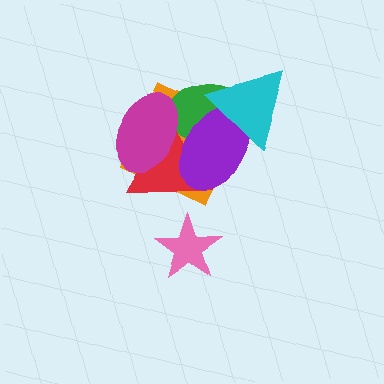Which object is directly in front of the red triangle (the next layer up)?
The purple ellipse is directly in front of the red triangle.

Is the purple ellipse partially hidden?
Yes, it is partially covered by another shape.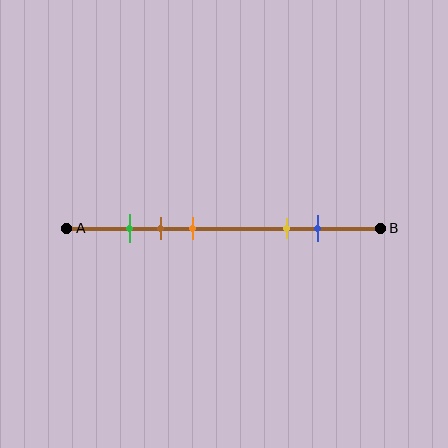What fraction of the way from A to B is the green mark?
The green mark is approximately 20% (0.2) of the way from A to B.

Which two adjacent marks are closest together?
The green and brown marks are the closest adjacent pair.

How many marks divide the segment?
There are 5 marks dividing the segment.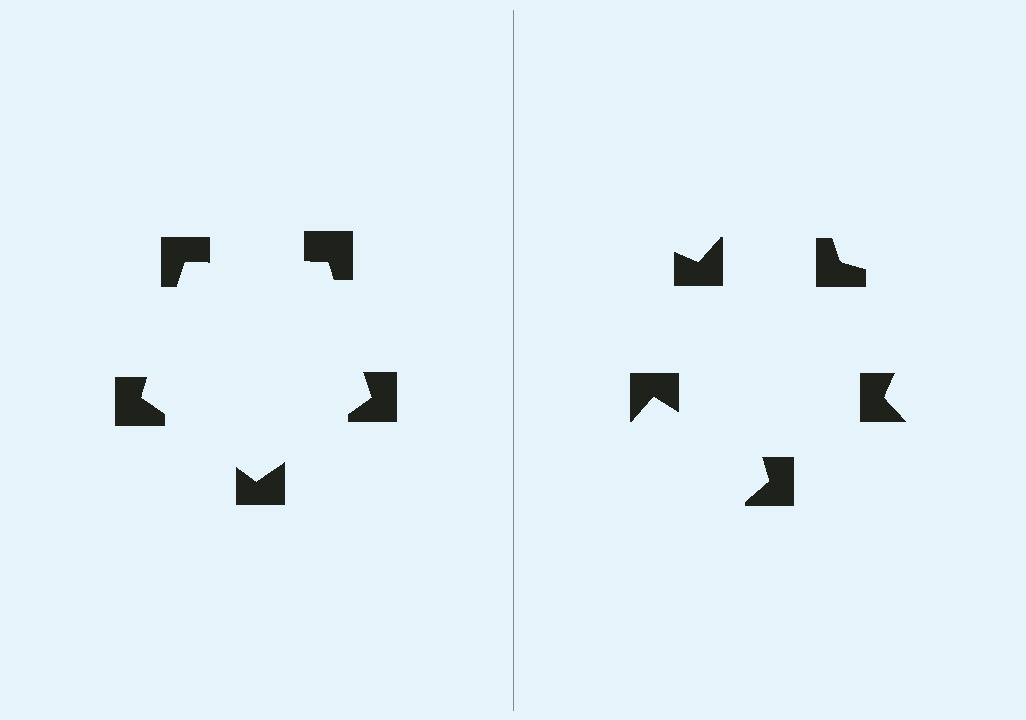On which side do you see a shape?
An illusory pentagon appears on the left side. On the right side the wedge cuts are rotated, so no coherent shape forms.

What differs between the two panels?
The notched squares are positioned identically on both sides; only the wedge orientations differ. On the left they align to a pentagon; on the right they are misaligned.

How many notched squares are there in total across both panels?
10 — 5 on each side.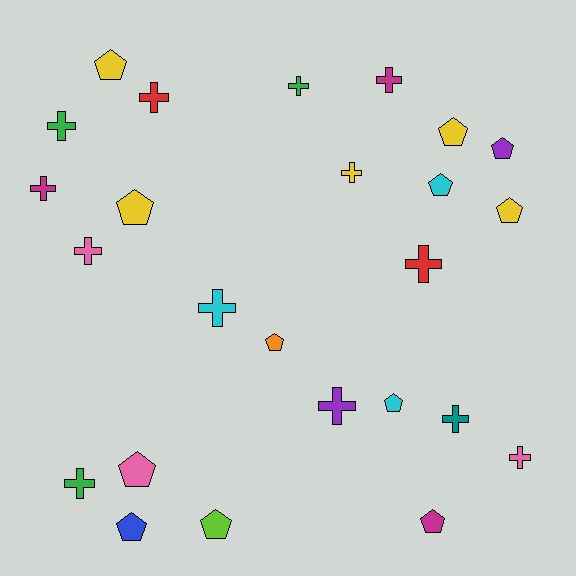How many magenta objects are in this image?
There are 3 magenta objects.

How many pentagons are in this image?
There are 12 pentagons.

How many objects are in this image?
There are 25 objects.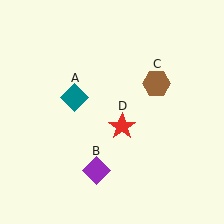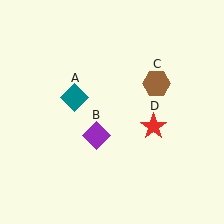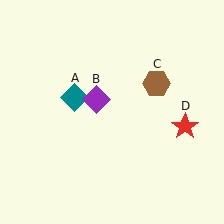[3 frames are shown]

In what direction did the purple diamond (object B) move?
The purple diamond (object B) moved up.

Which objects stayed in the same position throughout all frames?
Teal diamond (object A) and brown hexagon (object C) remained stationary.